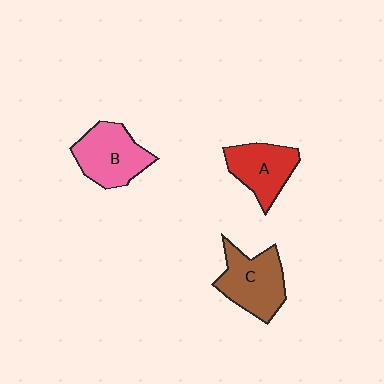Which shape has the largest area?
Shape C (brown).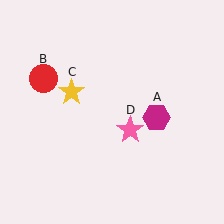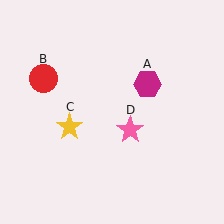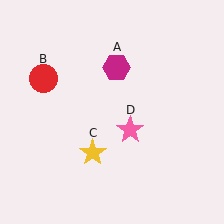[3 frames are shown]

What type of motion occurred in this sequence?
The magenta hexagon (object A), yellow star (object C) rotated counterclockwise around the center of the scene.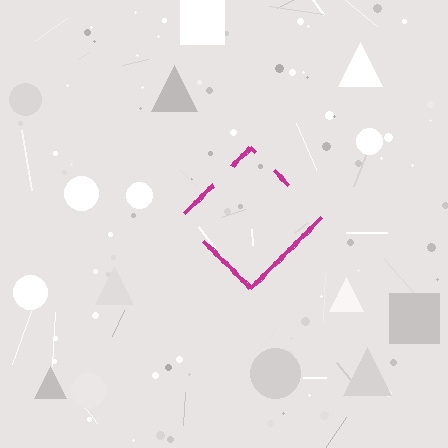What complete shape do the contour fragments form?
The contour fragments form a diamond.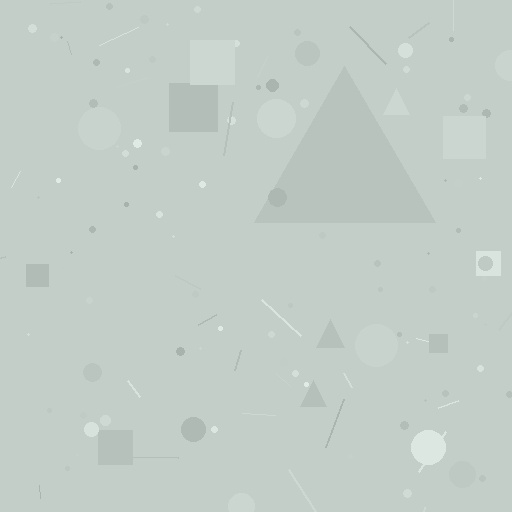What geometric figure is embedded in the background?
A triangle is embedded in the background.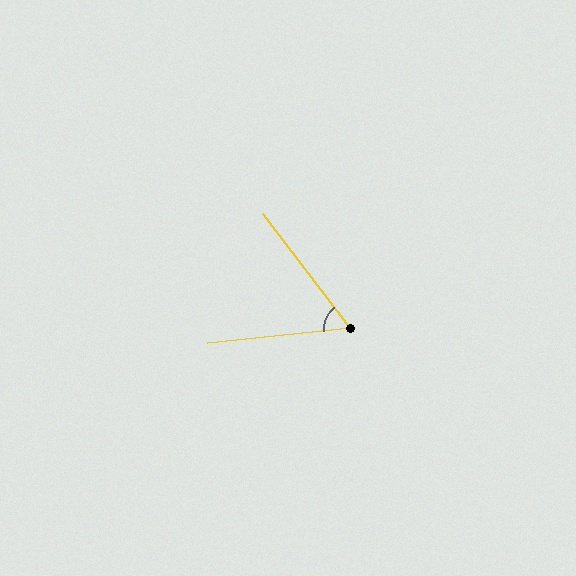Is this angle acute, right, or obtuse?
It is acute.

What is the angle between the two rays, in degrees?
Approximately 59 degrees.